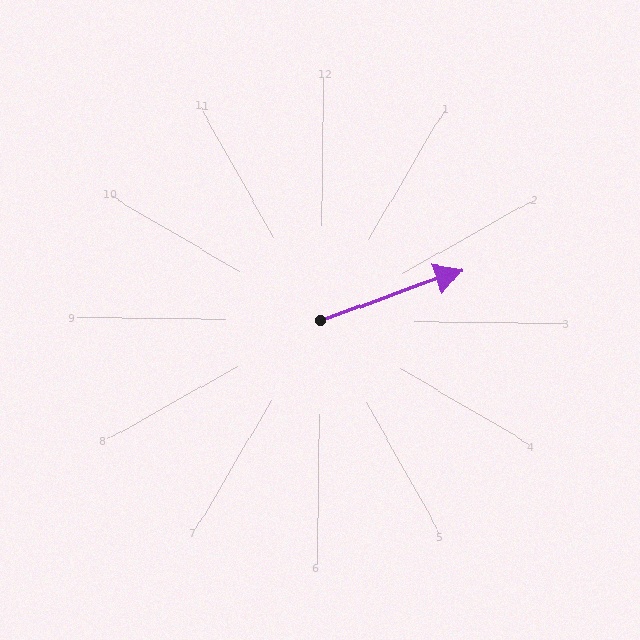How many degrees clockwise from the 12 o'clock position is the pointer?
Approximately 70 degrees.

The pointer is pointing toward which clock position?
Roughly 2 o'clock.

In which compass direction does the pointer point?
East.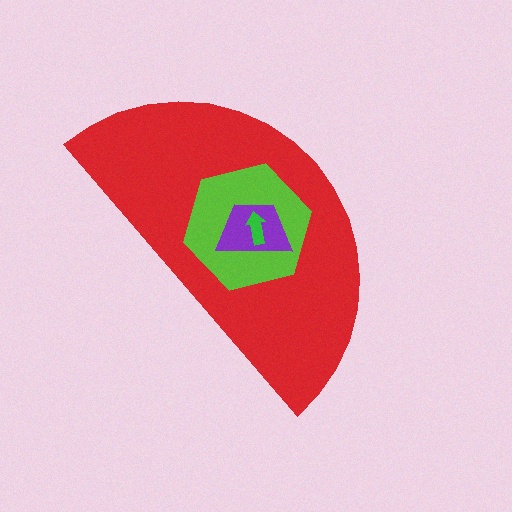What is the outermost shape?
The red semicircle.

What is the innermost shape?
The green arrow.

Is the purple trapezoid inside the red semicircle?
Yes.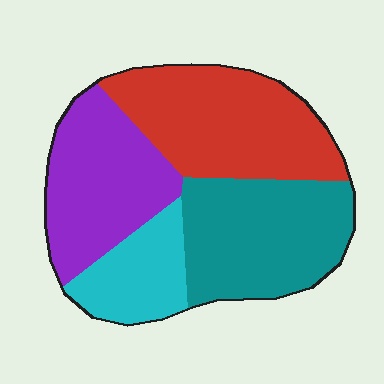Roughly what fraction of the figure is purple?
Purple takes up about one quarter (1/4) of the figure.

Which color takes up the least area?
Cyan, at roughly 15%.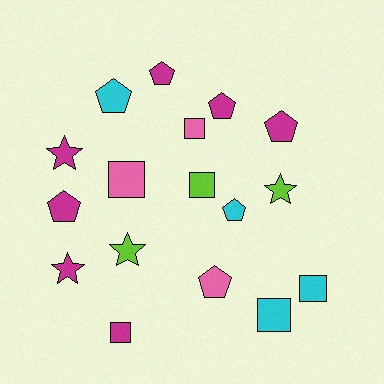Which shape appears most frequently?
Pentagon, with 7 objects.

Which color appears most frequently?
Magenta, with 7 objects.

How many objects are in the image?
There are 17 objects.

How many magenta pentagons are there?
There are 4 magenta pentagons.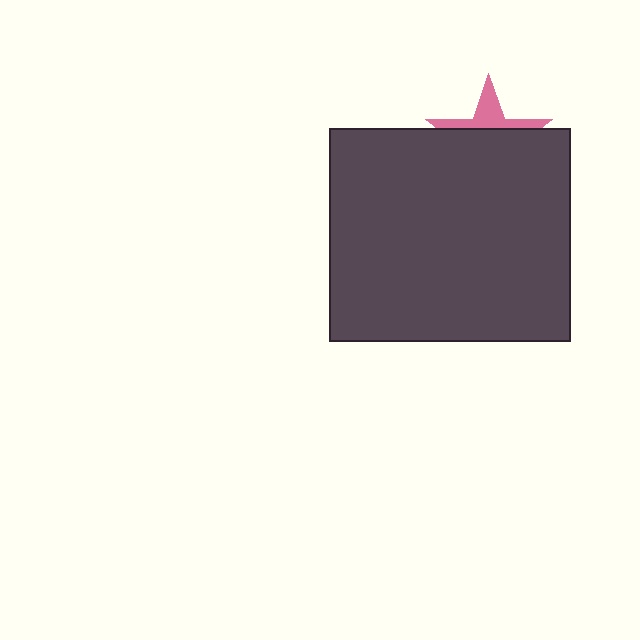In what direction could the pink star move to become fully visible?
The pink star could move up. That would shift it out from behind the dark gray rectangle entirely.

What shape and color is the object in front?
The object in front is a dark gray rectangle.